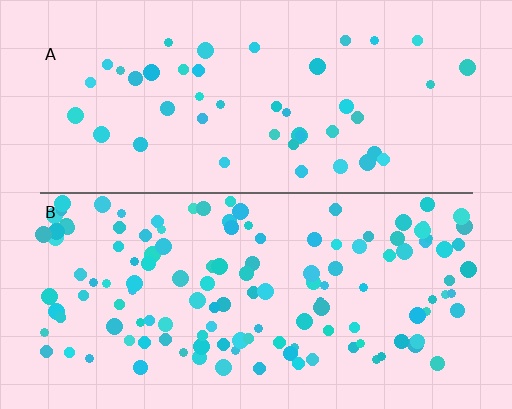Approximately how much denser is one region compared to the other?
Approximately 2.8× — region B over region A.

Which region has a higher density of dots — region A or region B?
B (the bottom).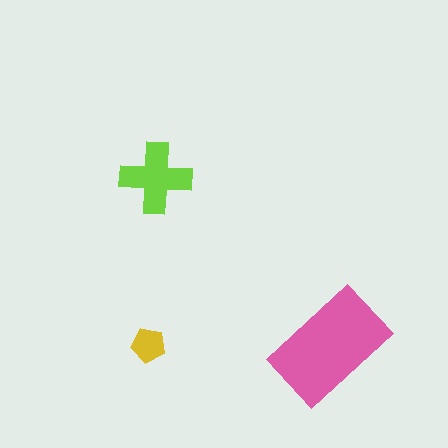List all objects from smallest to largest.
The yellow pentagon, the lime cross, the pink rectangle.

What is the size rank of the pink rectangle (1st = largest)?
1st.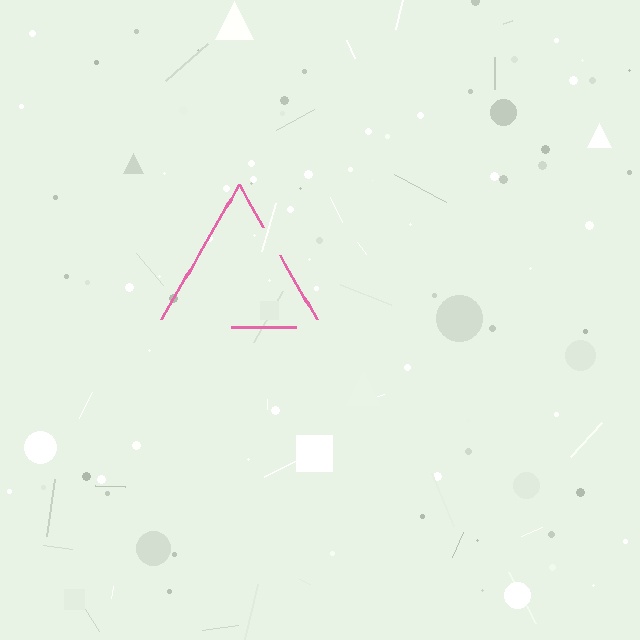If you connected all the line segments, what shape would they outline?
They would outline a triangle.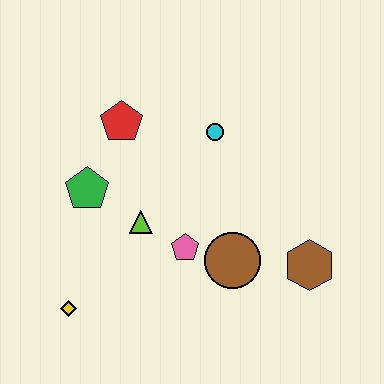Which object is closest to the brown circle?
The pink pentagon is closest to the brown circle.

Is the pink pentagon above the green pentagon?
No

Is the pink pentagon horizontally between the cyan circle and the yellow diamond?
Yes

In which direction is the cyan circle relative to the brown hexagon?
The cyan circle is above the brown hexagon.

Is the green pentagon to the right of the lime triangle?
No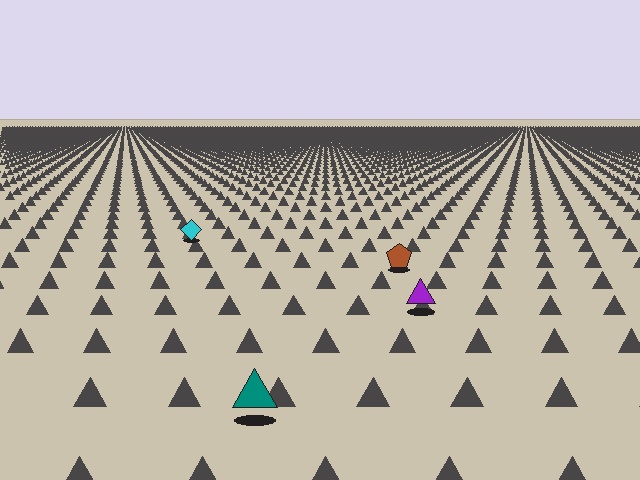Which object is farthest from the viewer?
The cyan diamond is farthest from the viewer. It appears smaller and the ground texture around it is denser.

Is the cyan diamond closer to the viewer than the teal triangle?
No. The teal triangle is closer — you can tell from the texture gradient: the ground texture is coarser near it.